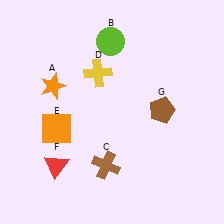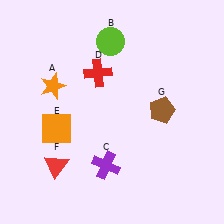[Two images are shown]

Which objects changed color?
C changed from brown to purple. D changed from yellow to red.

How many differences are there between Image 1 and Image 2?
There are 2 differences between the two images.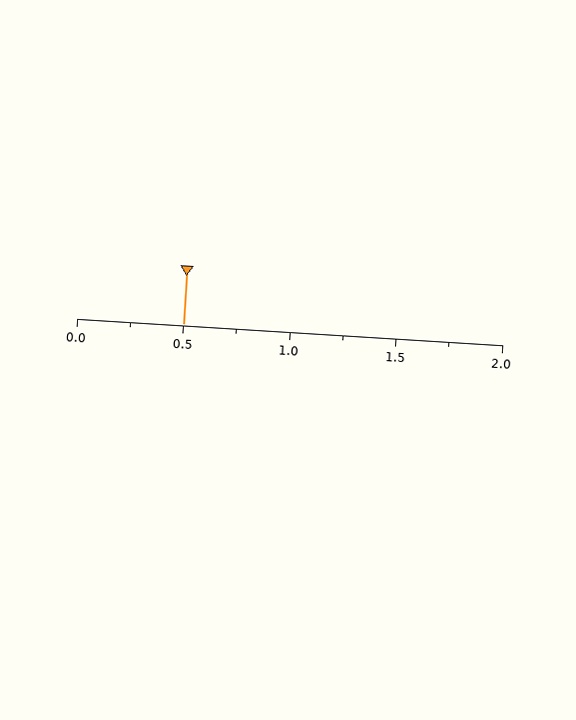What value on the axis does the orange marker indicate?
The marker indicates approximately 0.5.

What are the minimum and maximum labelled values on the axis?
The axis runs from 0.0 to 2.0.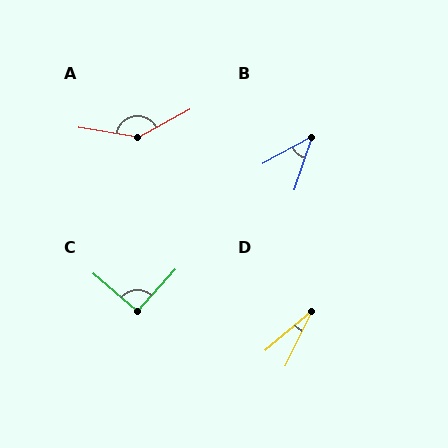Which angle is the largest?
A, at approximately 142 degrees.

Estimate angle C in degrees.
Approximately 92 degrees.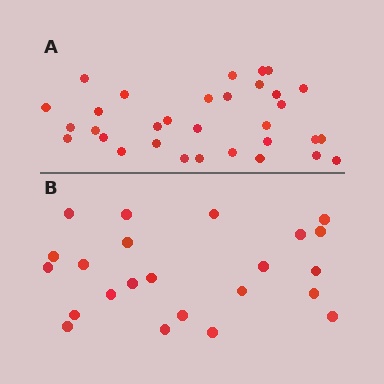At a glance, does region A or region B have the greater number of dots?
Region A (the top region) has more dots.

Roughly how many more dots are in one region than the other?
Region A has roughly 8 or so more dots than region B.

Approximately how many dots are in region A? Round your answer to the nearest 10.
About 30 dots. (The exact count is 32, which rounds to 30.)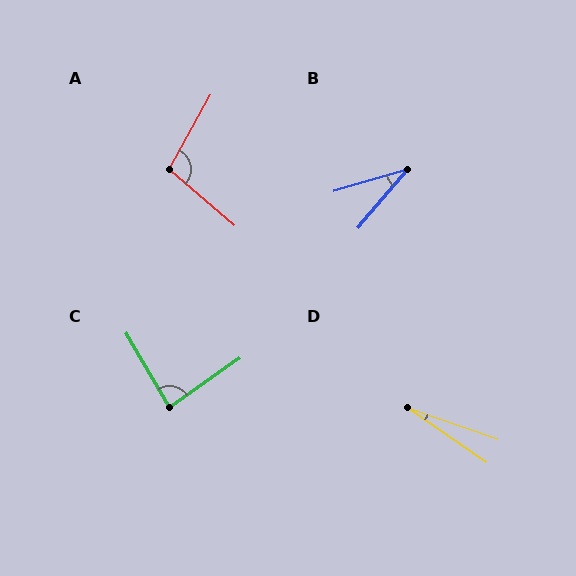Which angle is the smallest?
D, at approximately 16 degrees.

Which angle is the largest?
A, at approximately 101 degrees.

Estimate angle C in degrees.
Approximately 85 degrees.